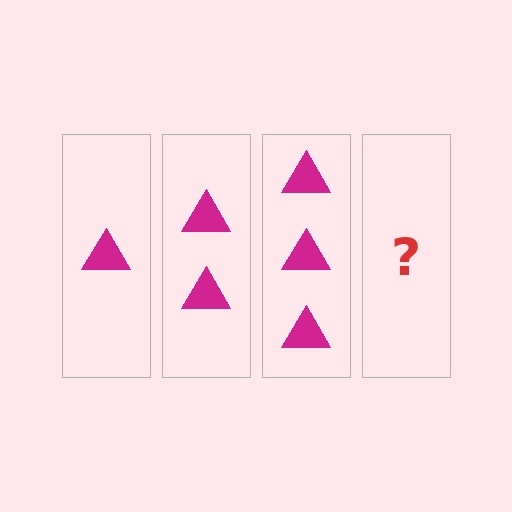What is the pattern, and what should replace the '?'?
The pattern is that each step adds one more triangle. The '?' should be 4 triangles.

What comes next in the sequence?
The next element should be 4 triangles.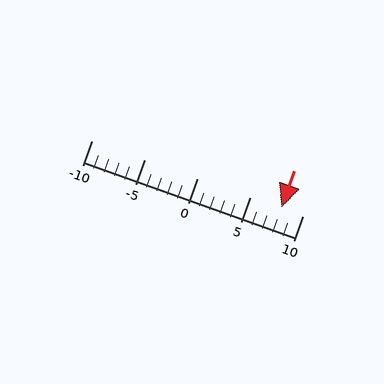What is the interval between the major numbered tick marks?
The major tick marks are spaced 5 units apart.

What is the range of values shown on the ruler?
The ruler shows values from -10 to 10.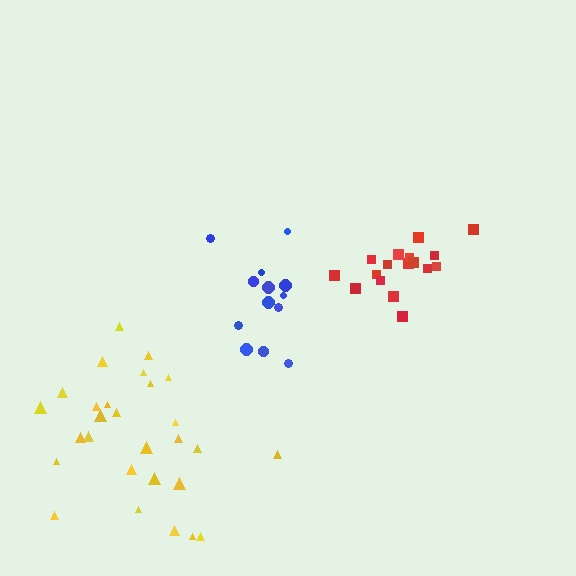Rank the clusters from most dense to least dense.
red, yellow, blue.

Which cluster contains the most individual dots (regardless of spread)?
Yellow (28).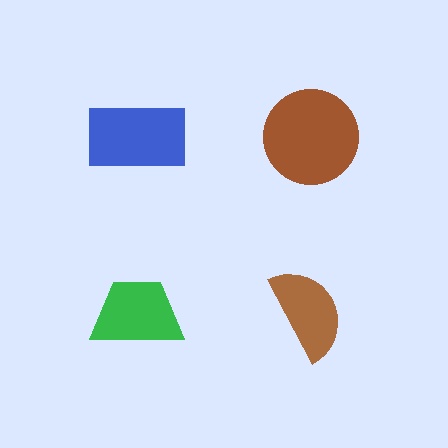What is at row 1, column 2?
A brown circle.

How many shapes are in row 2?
2 shapes.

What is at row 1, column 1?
A blue rectangle.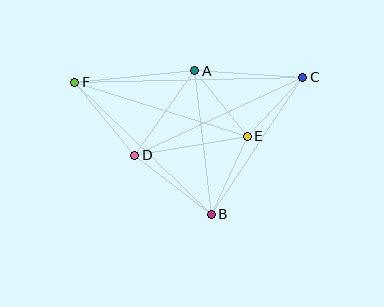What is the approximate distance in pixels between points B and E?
The distance between B and E is approximately 86 pixels.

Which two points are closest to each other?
Points C and E are closest to each other.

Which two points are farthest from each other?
Points C and F are farthest from each other.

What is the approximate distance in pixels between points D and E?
The distance between D and E is approximately 114 pixels.